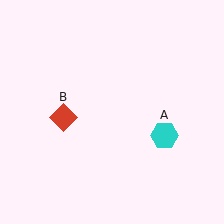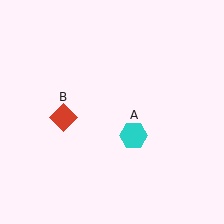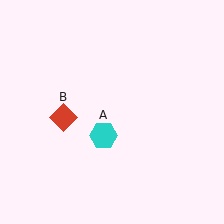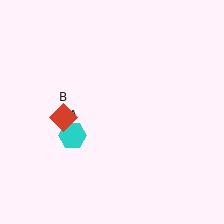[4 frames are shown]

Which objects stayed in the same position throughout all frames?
Red diamond (object B) remained stationary.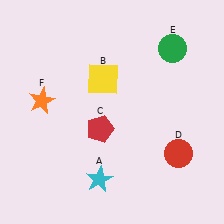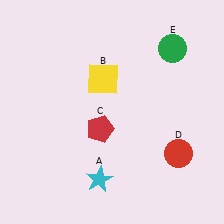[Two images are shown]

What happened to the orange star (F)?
The orange star (F) was removed in Image 2. It was in the top-left area of Image 1.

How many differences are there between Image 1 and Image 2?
There is 1 difference between the two images.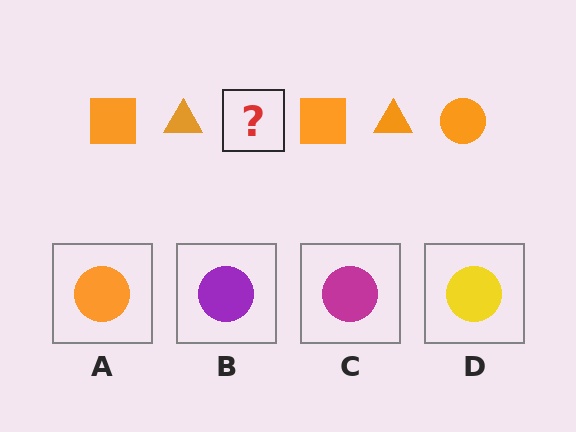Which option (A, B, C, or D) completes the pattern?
A.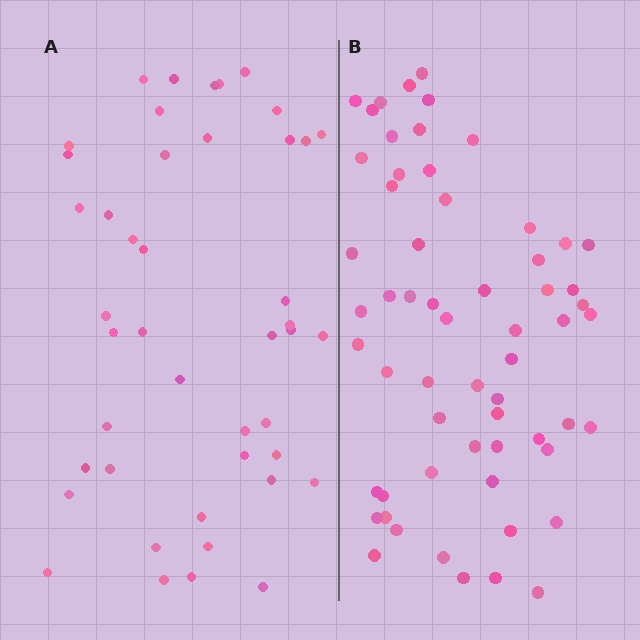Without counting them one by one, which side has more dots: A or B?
Region B (the right region) has more dots.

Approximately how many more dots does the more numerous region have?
Region B has approximately 15 more dots than region A.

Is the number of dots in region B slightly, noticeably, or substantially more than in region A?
Region B has noticeably more, but not dramatically so. The ratio is roughly 1.4 to 1.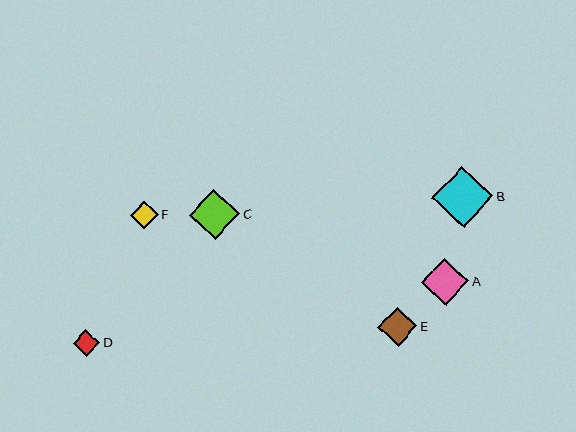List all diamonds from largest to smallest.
From largest to smallest: B, C, A, E, F, D.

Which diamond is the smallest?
Diamond D is the smallest with a size of approximately 27 pixels.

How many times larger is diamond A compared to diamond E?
Diamond A is approximately 1.2 times the size of diamond E.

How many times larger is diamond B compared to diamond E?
Diamond B is approximately 1.6 times the size of diamond E.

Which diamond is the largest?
Diamond B is the largest with a size of approximately 62 pixels.